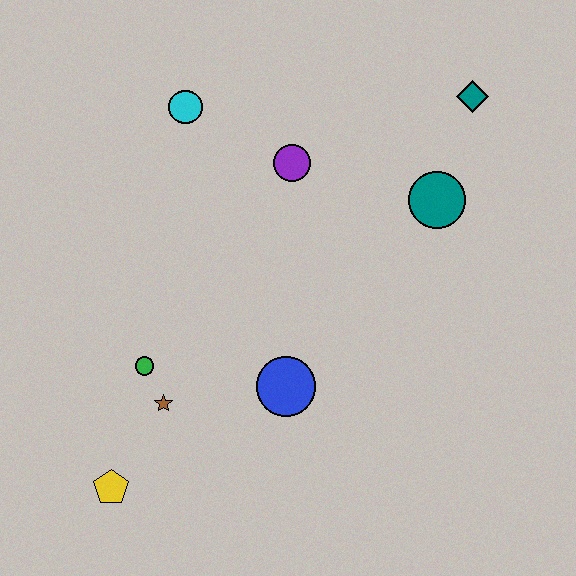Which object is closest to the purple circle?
The cyan circle is closest to the purple circle.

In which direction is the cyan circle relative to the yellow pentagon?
The cyan circle is above the yellow pentagon.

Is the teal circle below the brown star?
No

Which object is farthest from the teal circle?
The yellow pentagon is farthest from the teal circle.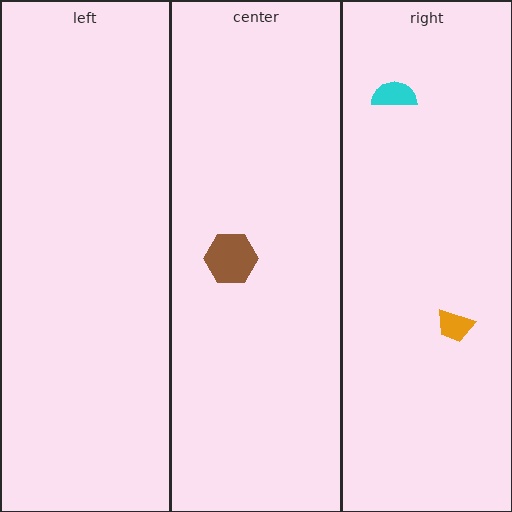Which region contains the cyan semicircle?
The right region.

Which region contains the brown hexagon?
The center region.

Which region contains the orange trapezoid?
The right region.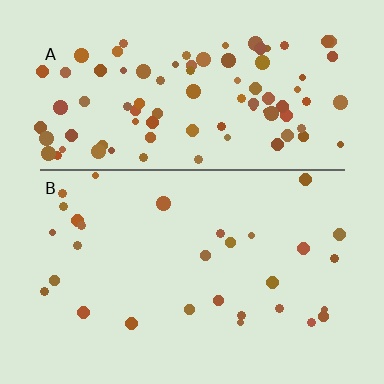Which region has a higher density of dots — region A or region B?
A (the top).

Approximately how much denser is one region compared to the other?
Approximately 3.2× — region A over region B.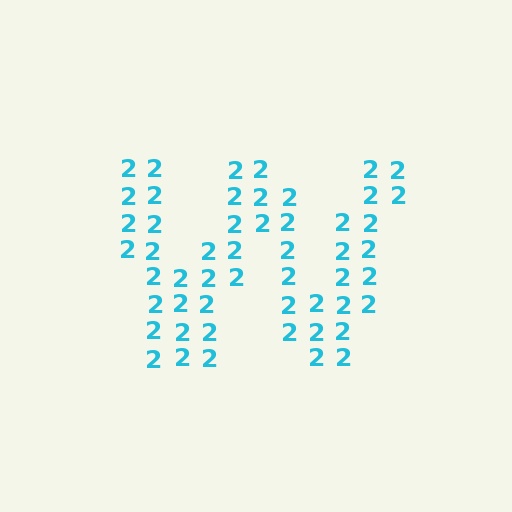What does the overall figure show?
The overall figure shows the letter W.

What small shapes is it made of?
It is made of small digit 2's.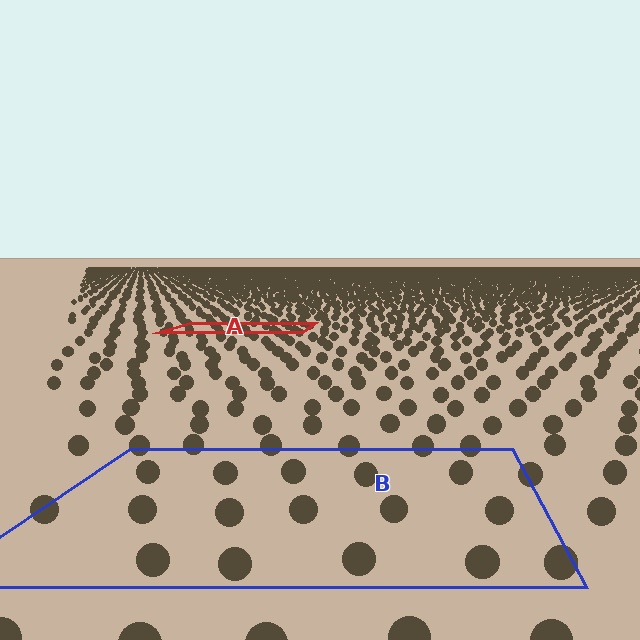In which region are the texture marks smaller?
The texture marks are smaller in region A, because it is farther away.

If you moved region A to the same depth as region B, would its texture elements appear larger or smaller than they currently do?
They would appear larger. At a closer depth, the same texture elements are projected at a bigger on-screen size.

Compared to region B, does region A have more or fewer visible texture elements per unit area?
Region A has more texture elements per unit area — they are packed more densely because it is farther away.